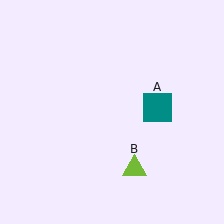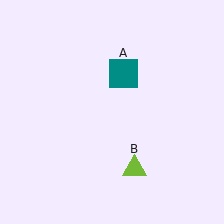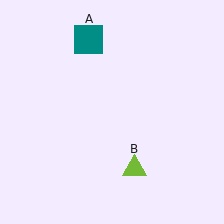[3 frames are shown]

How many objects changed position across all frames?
1 object changed position: teal square (object A).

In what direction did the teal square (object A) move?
The teal square (object A) moved up and to the left.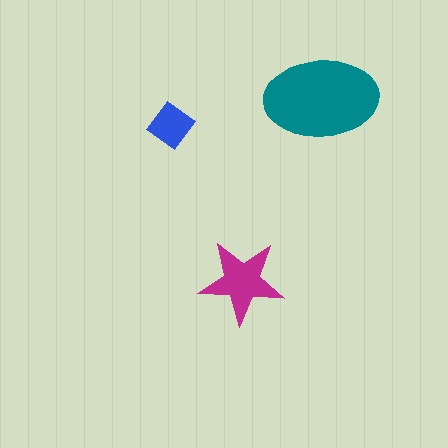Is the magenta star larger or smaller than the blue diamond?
Larger.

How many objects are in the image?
There are 3 objects in the image.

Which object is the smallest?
The blue diamond.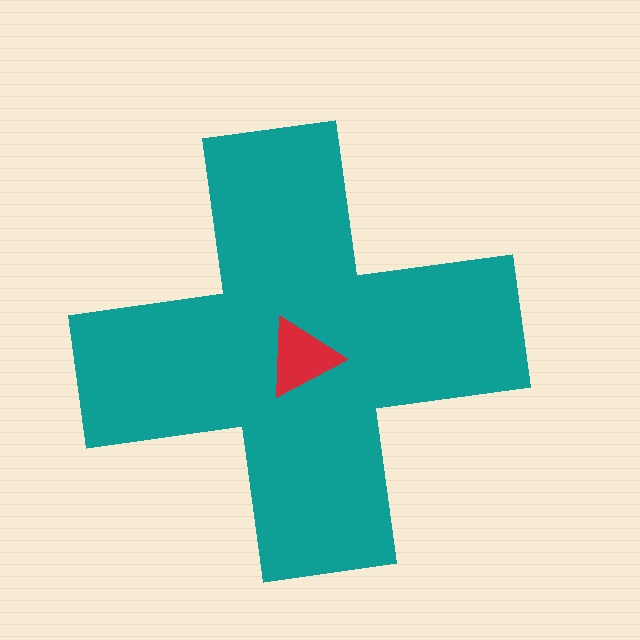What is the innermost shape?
The red triangle.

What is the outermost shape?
The teal cross.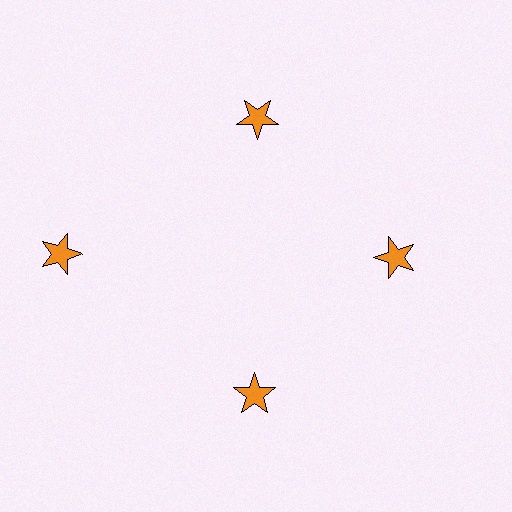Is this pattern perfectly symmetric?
No. The 4 orange stars are arranged in a ring, but one element near the 9 o'clock position is pushed outward from the center, breaking the 4-fold rotational symmetry.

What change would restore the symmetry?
The symmetry would be restored by moving it inward, back onto the ring so that all 4 stars sit at equal angles and equal distance from the center.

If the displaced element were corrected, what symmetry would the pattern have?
It would have 4-fold rotational symmetry — the pattern would map onto itself every 90 degrees.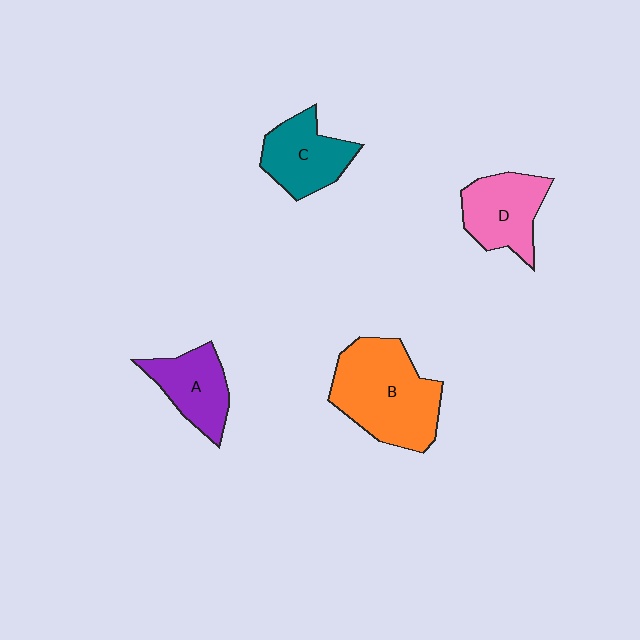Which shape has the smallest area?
Shape A (purple).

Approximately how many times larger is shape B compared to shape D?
Approximately 1.6 times.